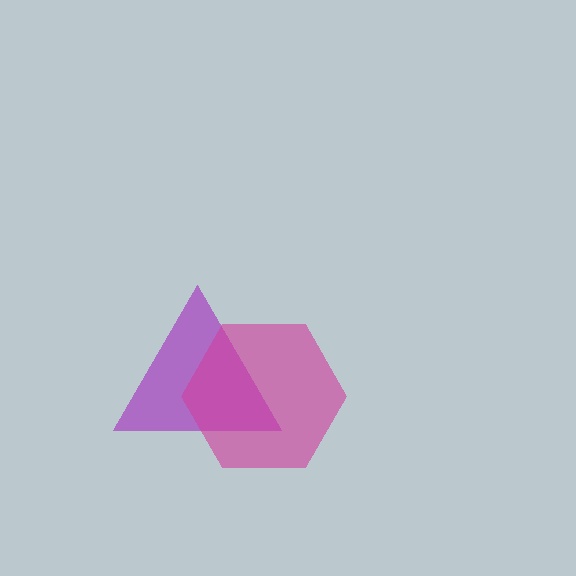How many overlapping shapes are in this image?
There are 2 overlapping shapes in the image.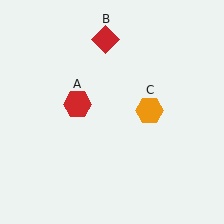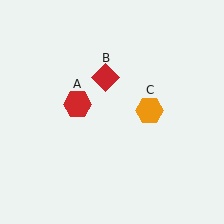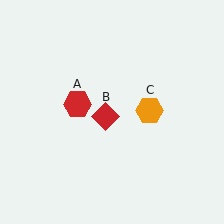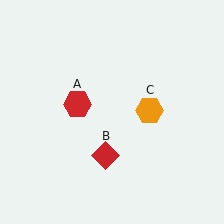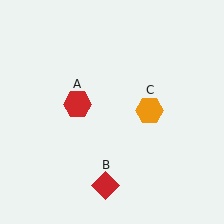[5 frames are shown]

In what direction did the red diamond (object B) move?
The red diamond (object B) moved down.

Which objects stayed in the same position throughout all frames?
Red hexagon (object A) and orange hexagon (object C) remained stationary.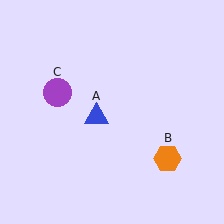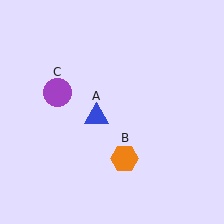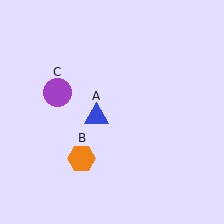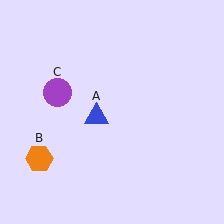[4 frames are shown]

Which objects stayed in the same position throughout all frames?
Blue triangle (object A) and purple circle (object C) remained stationary.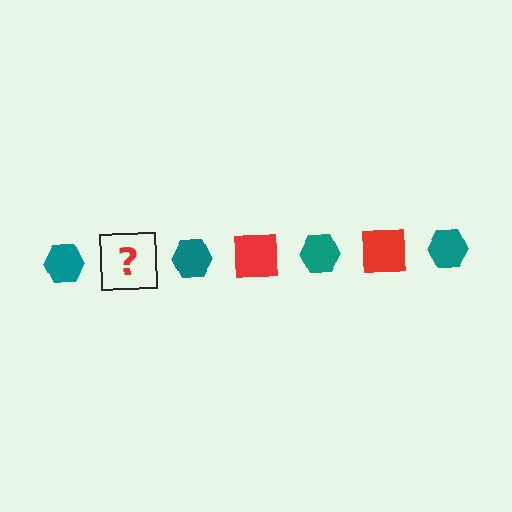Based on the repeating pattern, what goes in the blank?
The blank should be a red square.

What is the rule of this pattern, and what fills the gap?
The rule is that the pattern alternates between teal hexagon and red square. The gap should be filled with a red square.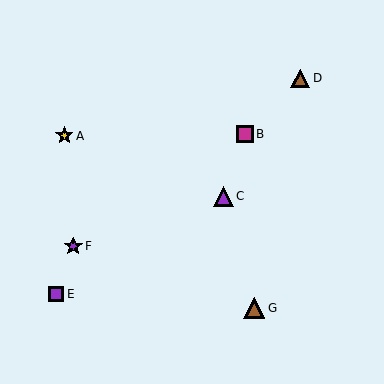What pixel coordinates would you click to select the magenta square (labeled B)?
Click at (245, 134) to select the magenta square B.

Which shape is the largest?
The brown triangle (labeled G) is the largest.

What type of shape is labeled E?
Shape E is a purple square.